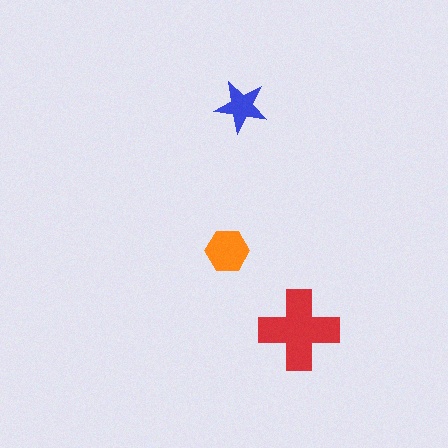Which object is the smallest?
The blue star.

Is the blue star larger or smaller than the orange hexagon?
Smaller.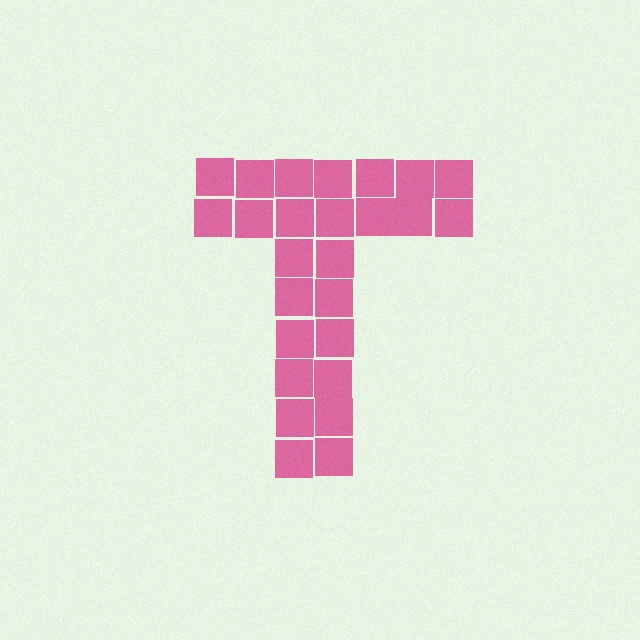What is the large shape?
The large shape is the letter T.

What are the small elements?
The small elements are squares.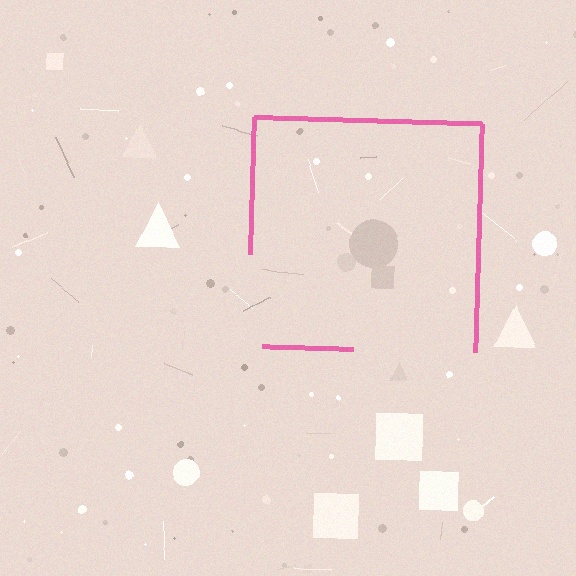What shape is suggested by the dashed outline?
The dashed outline suggests a square.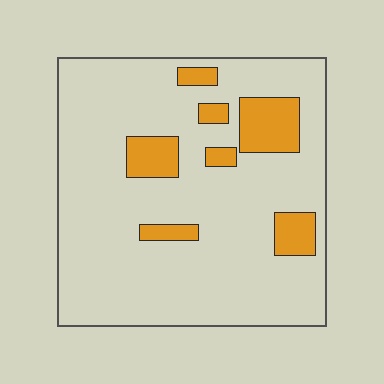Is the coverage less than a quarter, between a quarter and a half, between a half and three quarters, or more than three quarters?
Less than a quarter.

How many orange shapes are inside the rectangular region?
7.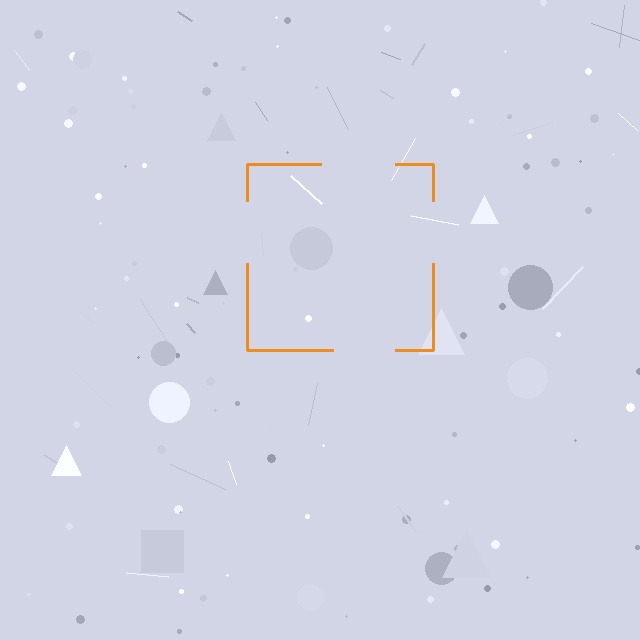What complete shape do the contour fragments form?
The contour fragments form a square.